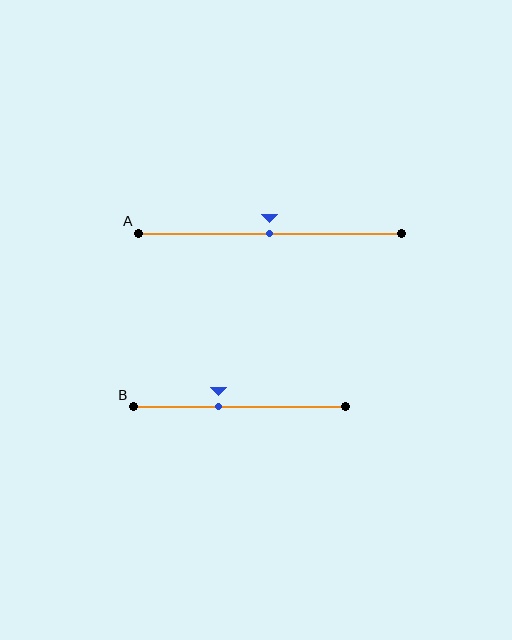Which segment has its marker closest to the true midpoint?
Segment A has its marker closest to the true midpoint.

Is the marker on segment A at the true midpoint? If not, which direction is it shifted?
Yes, the marker on segment A is at the true midpoint.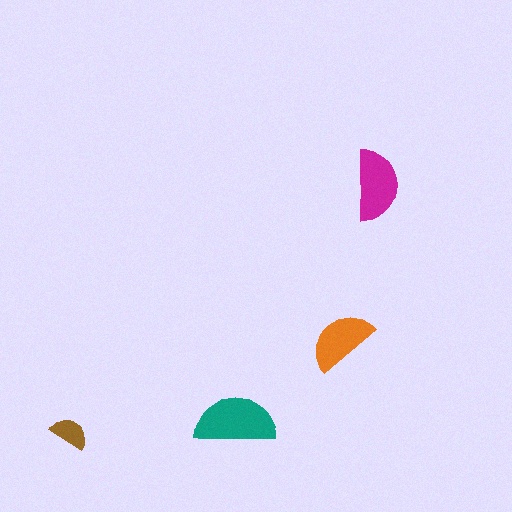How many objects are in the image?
There are 4 objects in the image.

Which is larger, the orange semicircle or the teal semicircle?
The teal one.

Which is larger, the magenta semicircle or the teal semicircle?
The teal one.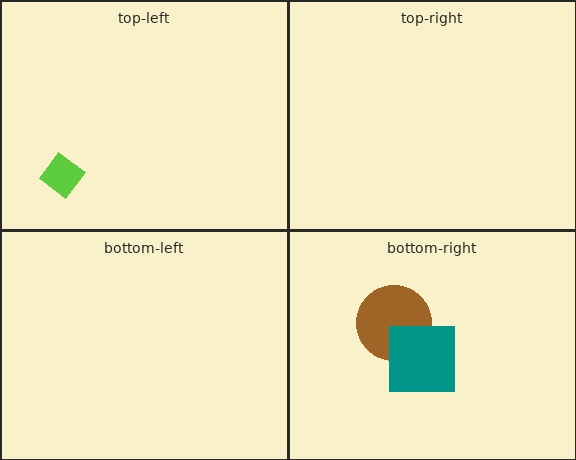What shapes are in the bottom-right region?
The brown circle, the teal square.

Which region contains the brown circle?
The bottom-right region.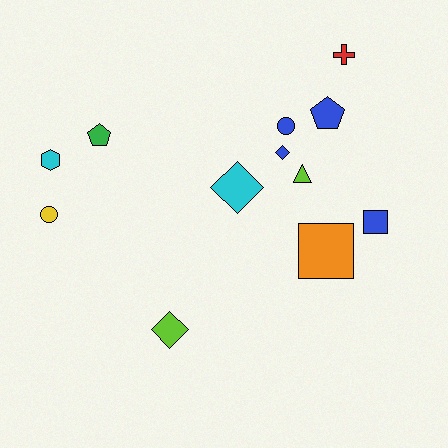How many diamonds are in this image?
There are 3 diamonds.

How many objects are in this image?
There are 12 objects.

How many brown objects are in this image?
There are no brown objects.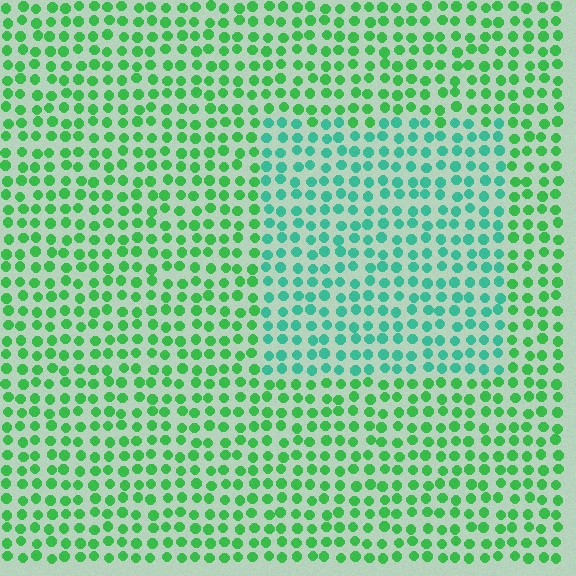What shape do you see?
I see a rectangle.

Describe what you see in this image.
The image is filled with small green elements in a uniform arrangement. A rectangle-shaped region is visible where the elements are tinted to a slightly different hue, forming a subtle color boundary.